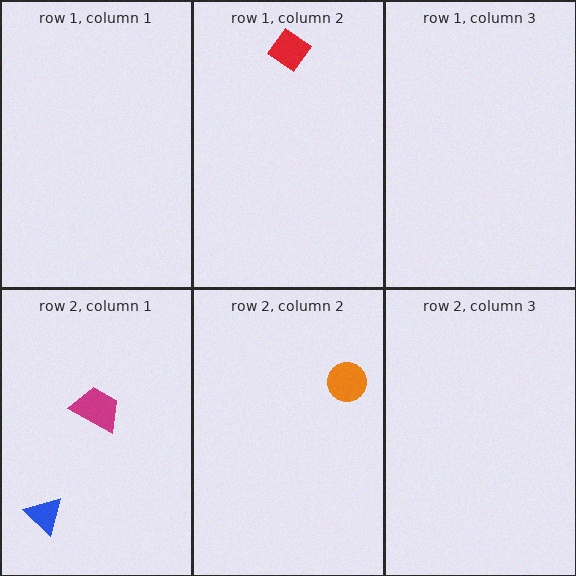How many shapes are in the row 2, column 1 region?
2.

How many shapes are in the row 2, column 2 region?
1.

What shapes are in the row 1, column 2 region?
The red diamond.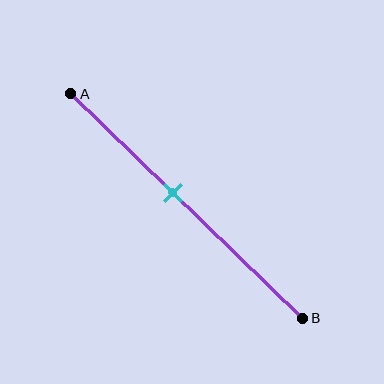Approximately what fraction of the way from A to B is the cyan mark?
The cyan mark is approximately 45% of the way from A to B.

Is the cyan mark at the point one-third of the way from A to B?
No, the mark is at about 45% from A, not at the 33% one-third point.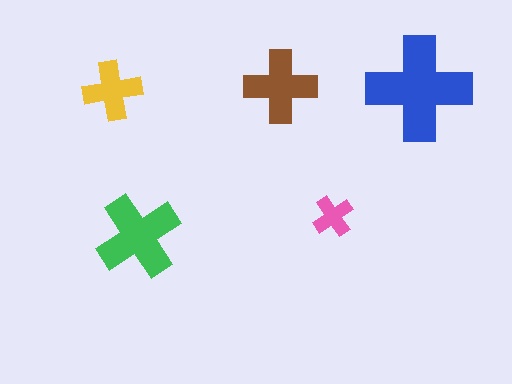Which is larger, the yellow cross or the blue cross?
The blue one.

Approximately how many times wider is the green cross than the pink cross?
About 2 times wider.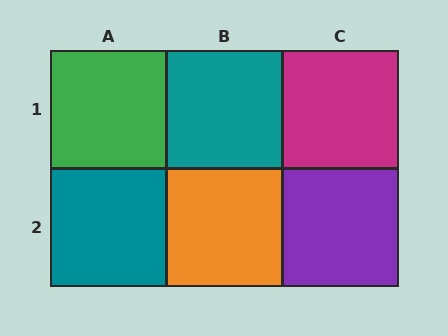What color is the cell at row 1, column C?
Magenta.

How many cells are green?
1 cell is green.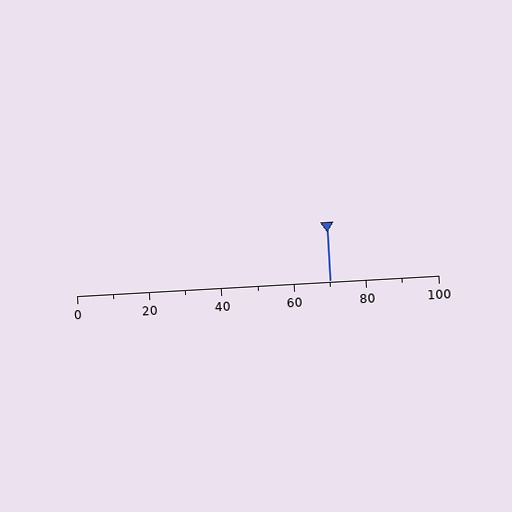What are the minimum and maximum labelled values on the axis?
The axis runs from 0 to 100.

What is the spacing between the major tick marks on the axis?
The major ticks are spaced 20 apart.